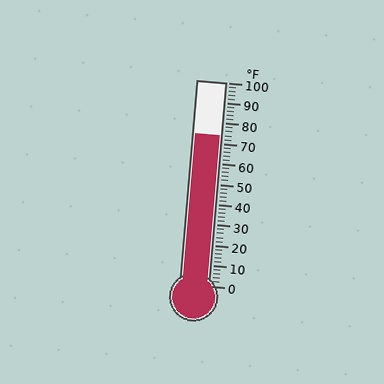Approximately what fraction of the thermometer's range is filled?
The thermometer is filled to approximately 75% of its range.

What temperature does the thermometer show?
The thermometer shows approximately 74°F.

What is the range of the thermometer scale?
The thermometer scale ranges from 0°F to 100°F.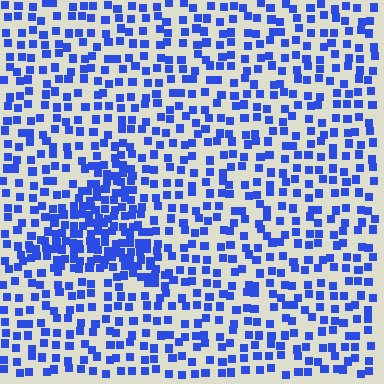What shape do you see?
I see a triangle.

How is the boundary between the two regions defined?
The boundary is defined by a change in element density (approximately 2.2x ratio). All elements are the same color, size, and shape.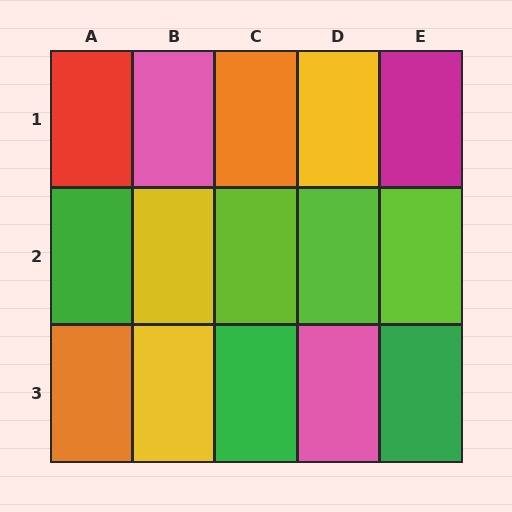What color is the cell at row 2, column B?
Yellow.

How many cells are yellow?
3 cells are yellow.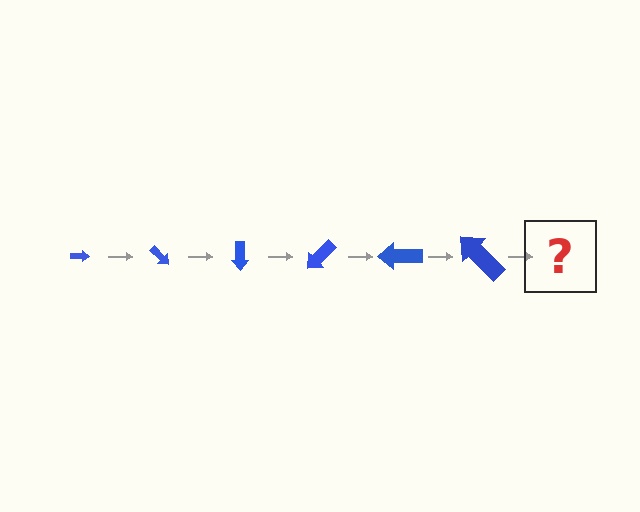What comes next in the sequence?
The next element should be an arrow, larger than the previous one and rotated 270 degrees from the start.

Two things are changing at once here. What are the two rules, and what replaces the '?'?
The two rules are that the arrow grows larger each step and it rotates 45 degrees each step. The '?' should be an arrow, larger than the previous one and rotated 270 degrees from the start.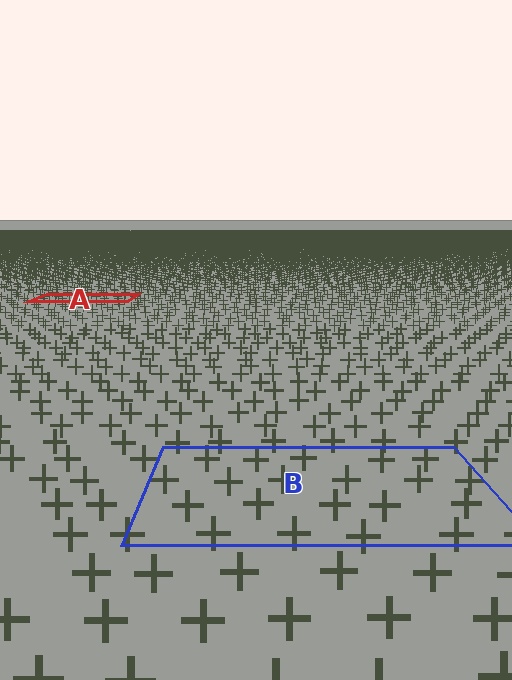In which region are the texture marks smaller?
The texture marks are smaller in region A, because it is farther away.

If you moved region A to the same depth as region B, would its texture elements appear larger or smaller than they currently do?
They would appear larger. At a closer depth, the same texture elements are projected at a bigger on-screen size.